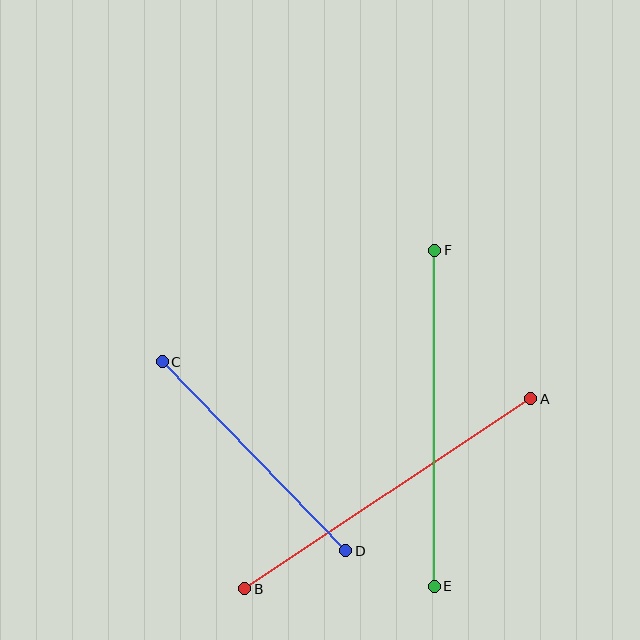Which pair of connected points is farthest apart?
Points A and B are farthest apart.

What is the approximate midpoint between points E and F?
The midpoint is at approximately (434, 418) pixels.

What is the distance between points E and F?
The distance is approximately 336 pixels.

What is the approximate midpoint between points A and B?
The midpoint is at approximately (388, 494) pixels.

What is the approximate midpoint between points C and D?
The midpoint is at approximately (254, 456) pixels.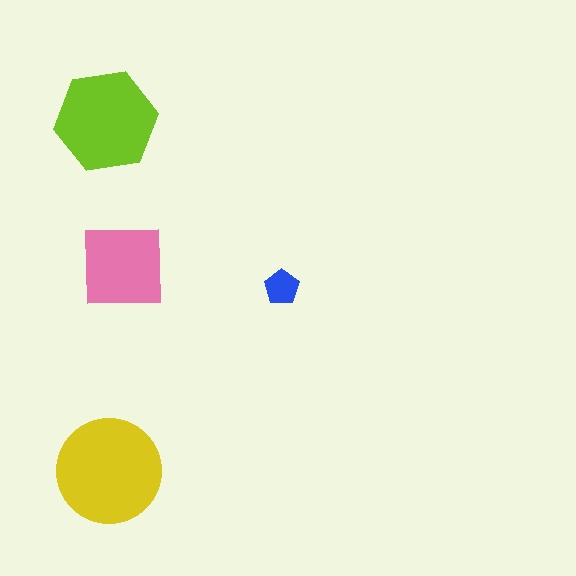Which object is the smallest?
The blue pentagon.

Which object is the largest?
The yellow circle.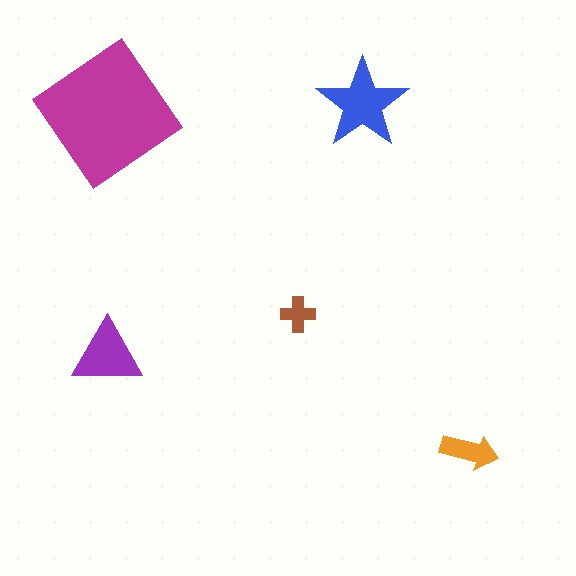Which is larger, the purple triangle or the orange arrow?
The purple triangle.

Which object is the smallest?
The brown cross.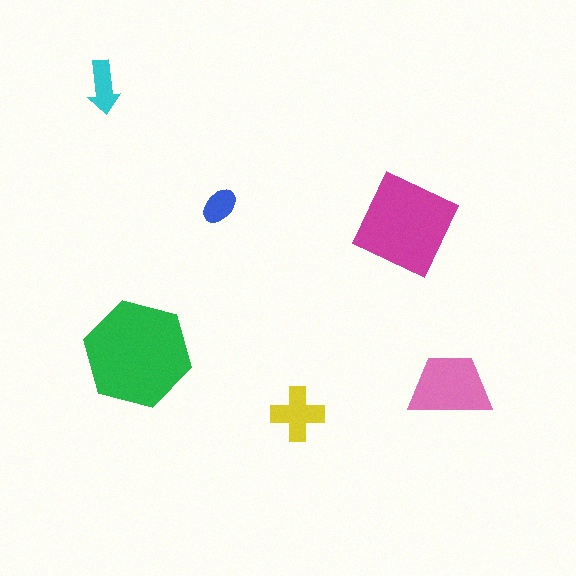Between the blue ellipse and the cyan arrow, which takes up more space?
The cyan arrow.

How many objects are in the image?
There are 6 objects in the image.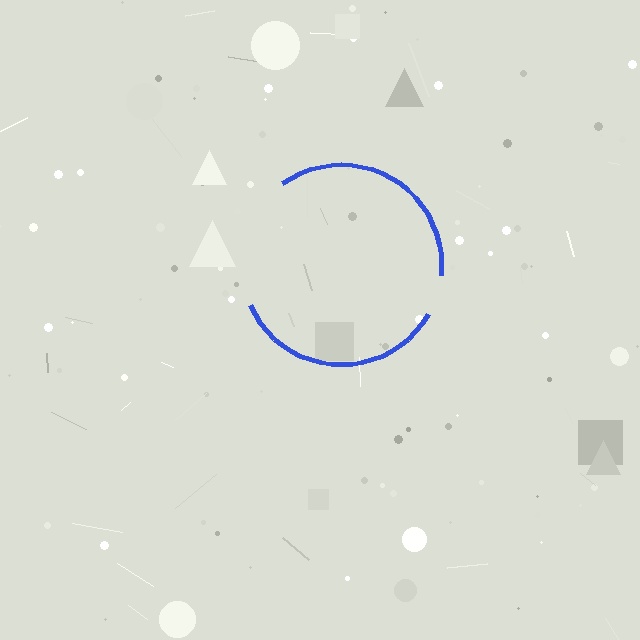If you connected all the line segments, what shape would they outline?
They would outline a circle.